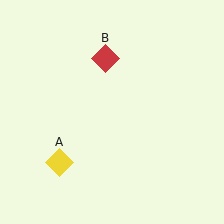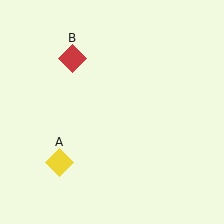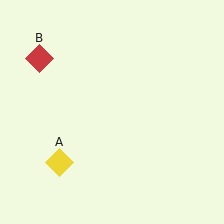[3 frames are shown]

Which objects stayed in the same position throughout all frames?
Yellow diamond (object A) remained stationary.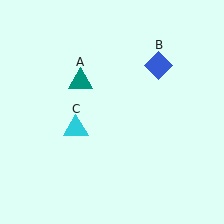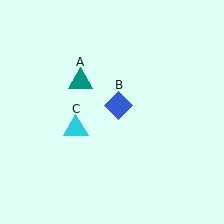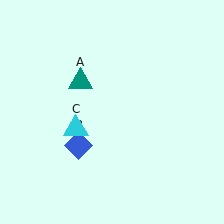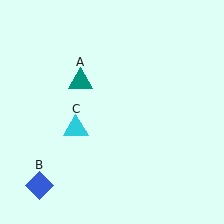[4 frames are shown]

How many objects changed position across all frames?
1 object changed position: blue diamond (object B).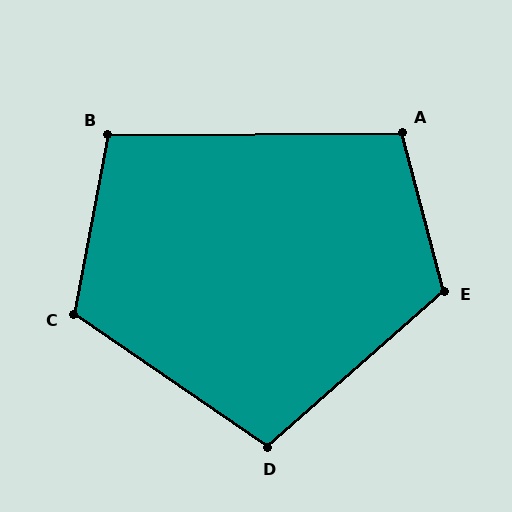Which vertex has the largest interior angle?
E, at approximately 117 degrees.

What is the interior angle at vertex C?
Approximately 114 degrees (obtuse).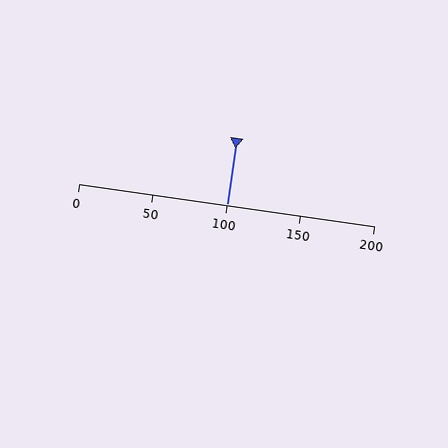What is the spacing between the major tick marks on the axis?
The major ticks are spaced 50 apart.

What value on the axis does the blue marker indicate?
The marker indicates approximately 100.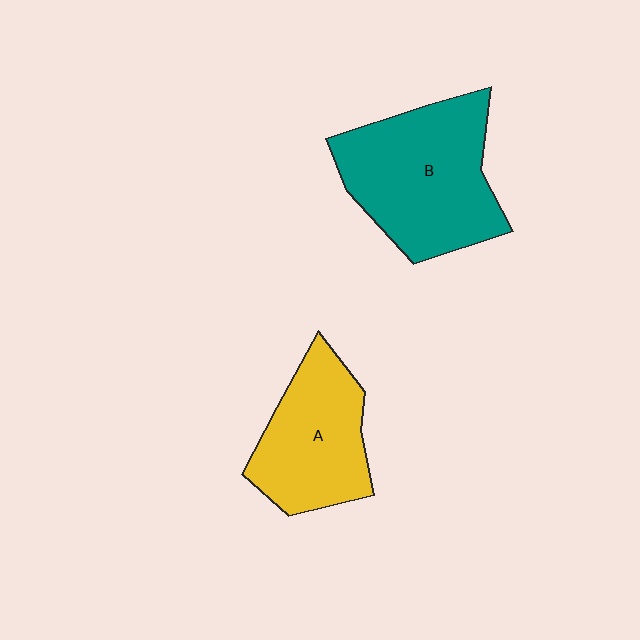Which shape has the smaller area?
Shape A (yellow).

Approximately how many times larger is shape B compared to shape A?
Approximately 1.4 times.